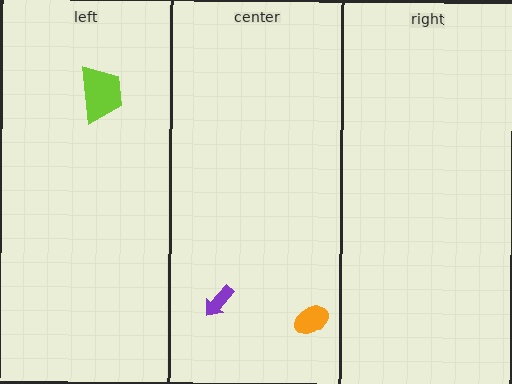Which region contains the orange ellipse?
The center region.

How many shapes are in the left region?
1.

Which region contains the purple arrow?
The center region.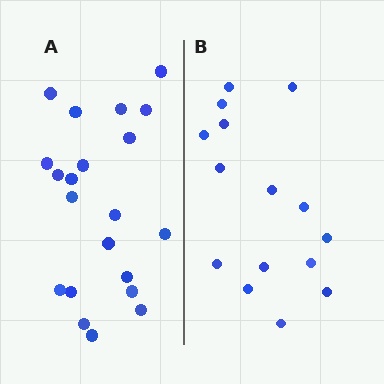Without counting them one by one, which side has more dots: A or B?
Region A (the left region) has more dots.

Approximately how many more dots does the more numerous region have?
Region A has about 6 more dots than region B.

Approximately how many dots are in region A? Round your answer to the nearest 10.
About 20 dots. (The exact count is 21, which rounds to 20.)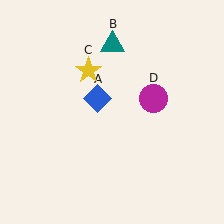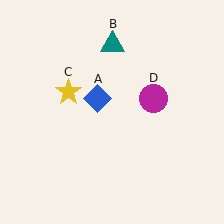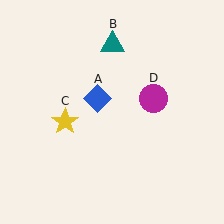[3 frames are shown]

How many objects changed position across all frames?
1 object changed position: yellow star (object C).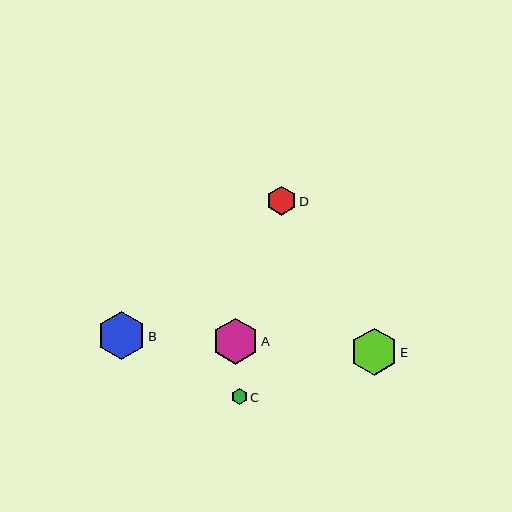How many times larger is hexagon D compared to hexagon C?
Hexagon D is approximately 1.8 times the size of hexagon C.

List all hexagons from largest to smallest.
From largest to smallest: B, E, A, D, C.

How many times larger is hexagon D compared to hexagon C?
Hexagon D is approximately 1.8 times the size of hexagon C.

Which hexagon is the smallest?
Hexagon C is the smallest with a size of approximately 16 pixels.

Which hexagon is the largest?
Hexagon B is the largest with a size of approximately 48 pixels.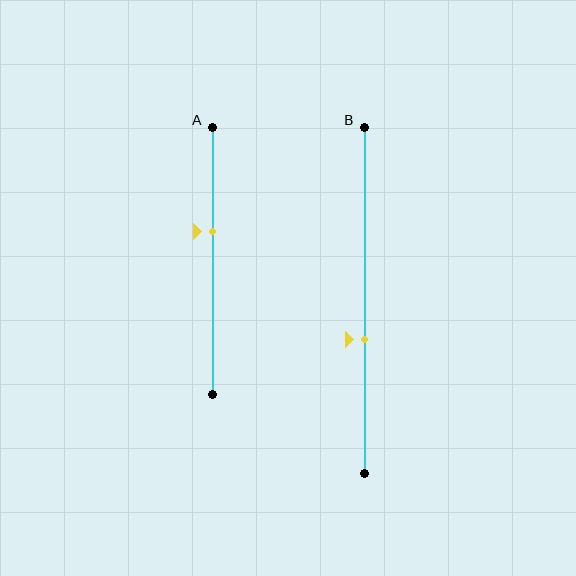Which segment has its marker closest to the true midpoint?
Segment A has its marker closest to the true midpoint.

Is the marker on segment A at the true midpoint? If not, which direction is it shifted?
No, the marker on segment A is shifted upward by about 11% of the segment length.